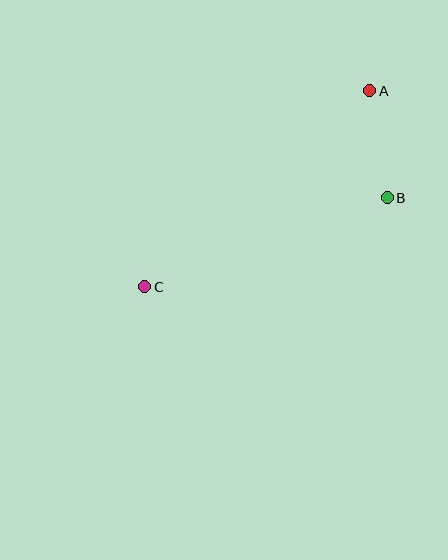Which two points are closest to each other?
Points A and B are closest to each other.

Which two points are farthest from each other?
Points A and C are farthest from each other.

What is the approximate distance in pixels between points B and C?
The distance between B and C is approximately 258 pixels.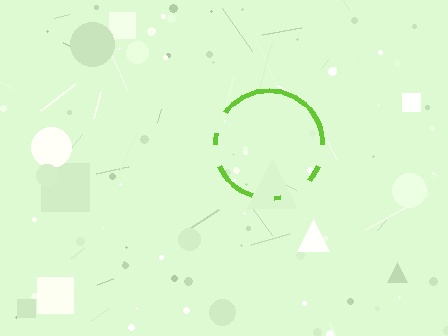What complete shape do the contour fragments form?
The contour fragments form a circle.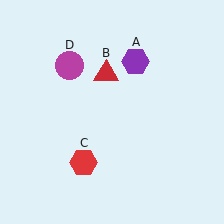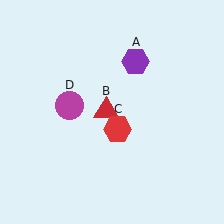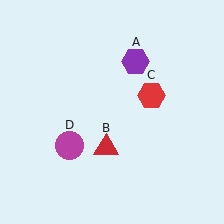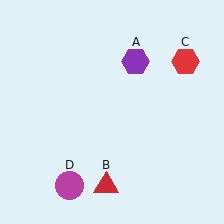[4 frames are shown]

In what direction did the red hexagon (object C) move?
The red hexagon (object C) moved up and to the right.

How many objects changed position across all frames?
3 objects changed position: red triangle (object B), red hexagon (object C), magenta circle (object D).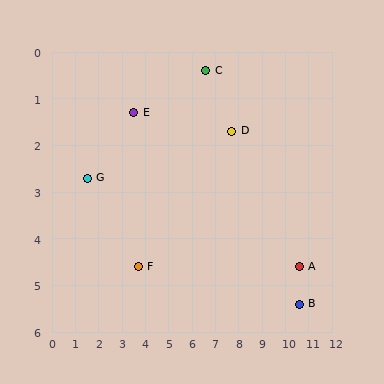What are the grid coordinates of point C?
Point C is at approximately (6.6, 0.4).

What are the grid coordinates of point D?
Point D is at approximately (7.7, 1.7).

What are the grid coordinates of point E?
Point E is at approximately (3.5, 1.3).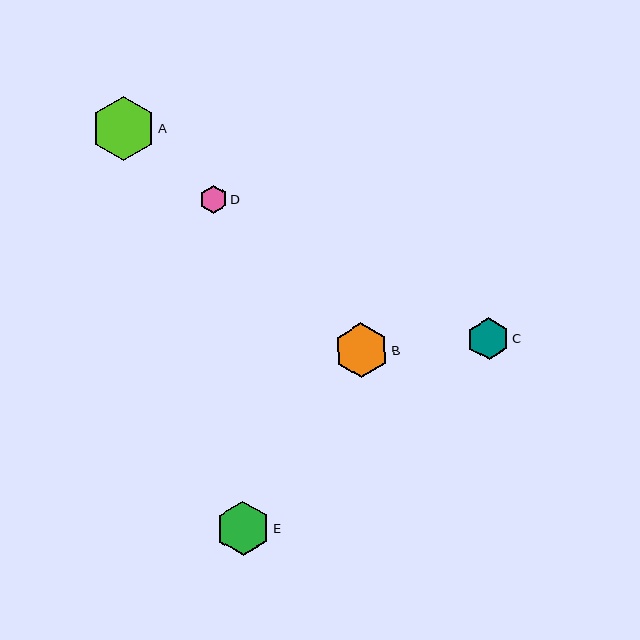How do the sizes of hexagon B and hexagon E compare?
Hexagon B and hexagon E are approximately the same size.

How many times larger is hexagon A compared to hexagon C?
Hexagon A is approximately 1.5 times the size of hexagon C.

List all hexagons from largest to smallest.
From largest to smallest: A, B, E, C, D.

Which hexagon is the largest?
Hexagon A is the largest with a size of approximately 64 pixels.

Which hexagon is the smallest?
Hexagon D is the smallest with a size of approximately 28 pixels.